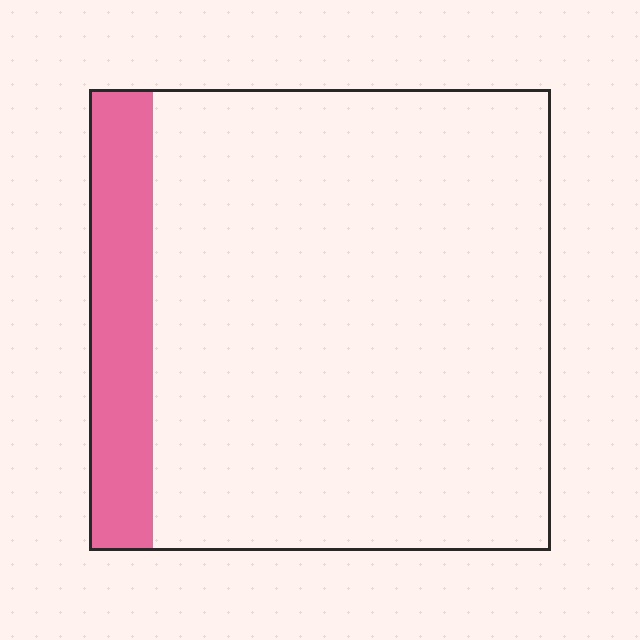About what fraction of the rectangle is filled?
About one eighth (1/8).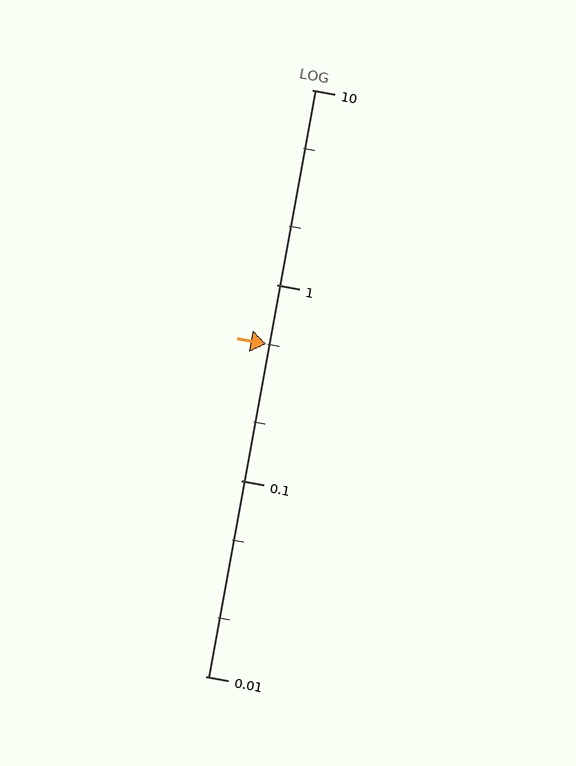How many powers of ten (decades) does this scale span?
The scale spans 3 decades, from 0.01 to 10.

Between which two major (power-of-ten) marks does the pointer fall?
The pointer is between 0.1 and 1.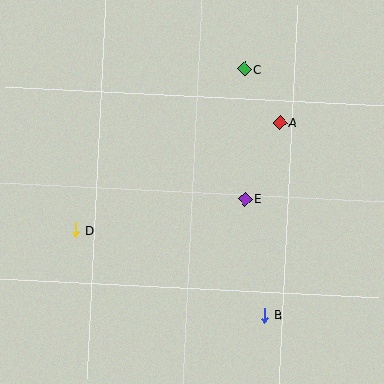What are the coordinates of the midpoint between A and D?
The midpoint between A and D is at (178, 176).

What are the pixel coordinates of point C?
Point C is at (244, 69).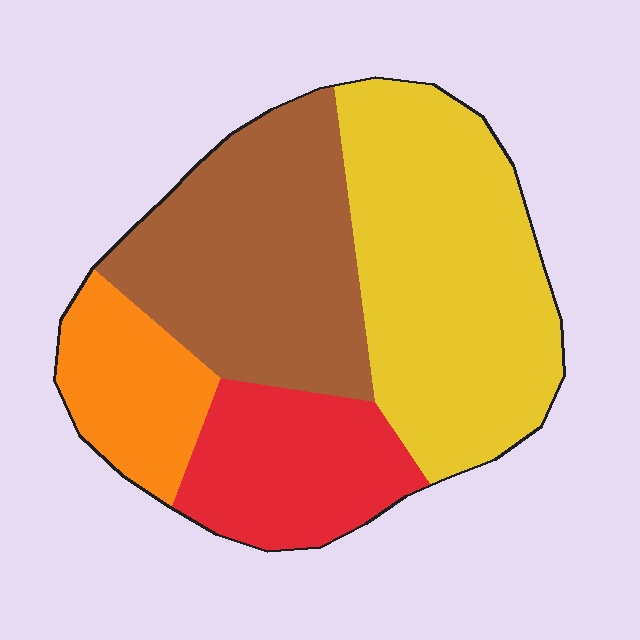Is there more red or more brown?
Brown.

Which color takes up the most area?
Yellow, at roughly 40%.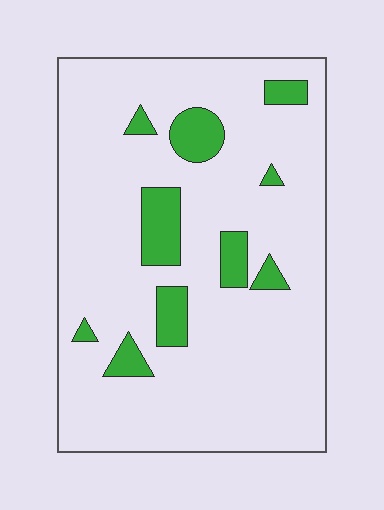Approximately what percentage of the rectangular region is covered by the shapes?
Approximately 15%.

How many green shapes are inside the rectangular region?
10.